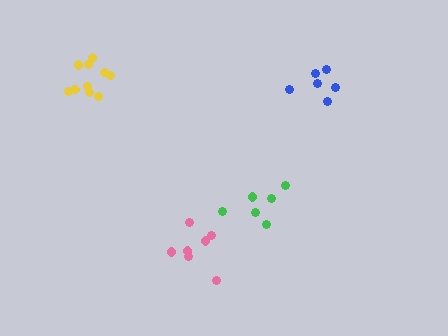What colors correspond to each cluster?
The clusters are colored: blue, green, pink, yellow.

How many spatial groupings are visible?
There are 4 spatial groupings.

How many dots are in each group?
Group 1: 6 dots, Group 2: 6 dots, Group 3: 7 dots, Group 4: 11 dots (30 total).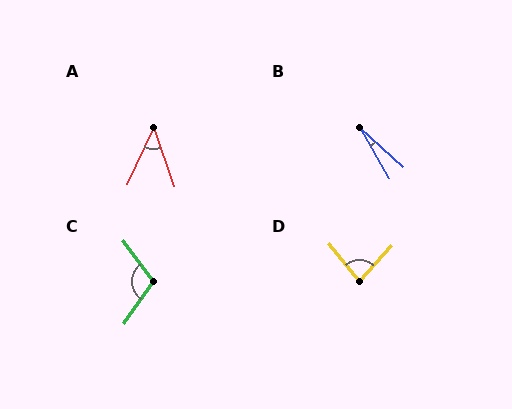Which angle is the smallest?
B, at approximately 17 degrees.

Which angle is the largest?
C, at approximately 108 degrees.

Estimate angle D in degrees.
Approximately 81 degrees.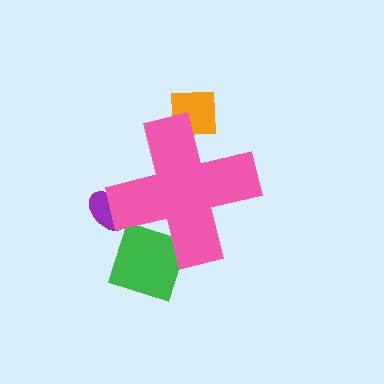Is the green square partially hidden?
Yes, the green square is partially hidden behind the pink cross.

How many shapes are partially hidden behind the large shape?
3 shapes are partially hidden.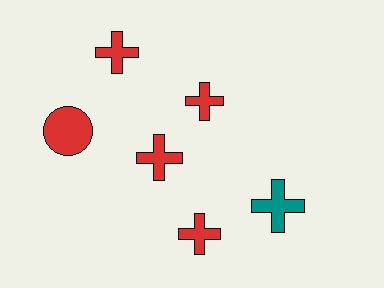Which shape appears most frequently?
Cross, with 5 objects.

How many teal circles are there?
There are no teal circles.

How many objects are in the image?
There are 6 objects.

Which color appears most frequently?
Red, with 5 objects.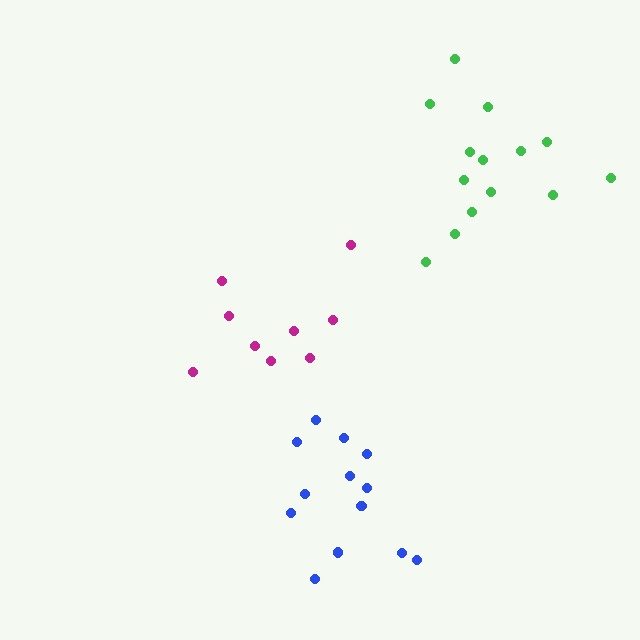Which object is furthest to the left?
The magenta cluster is leftmost.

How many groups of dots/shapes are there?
There are 3 groups.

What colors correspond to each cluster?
The clusters are colored: magenta, blue, green.